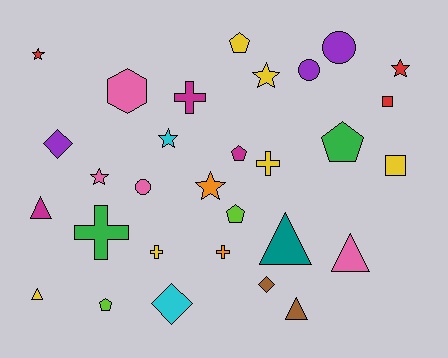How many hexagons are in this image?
There is 1 hexagon.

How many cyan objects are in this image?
There are 2 cyan objects.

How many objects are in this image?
There are 30 objects.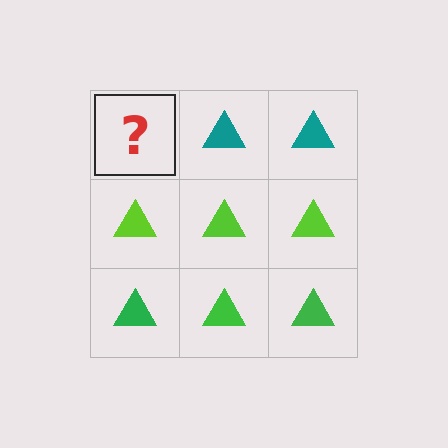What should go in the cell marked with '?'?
The missing cell should contain a teal triangle.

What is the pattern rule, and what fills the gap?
The rule is that each row has a consistent color. The gap should be filled with a teal triangle.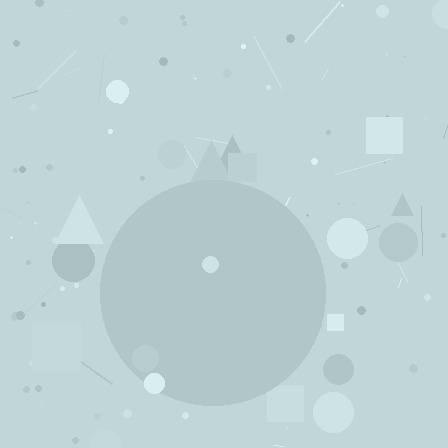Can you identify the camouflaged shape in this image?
The camouflaged shape is a circle.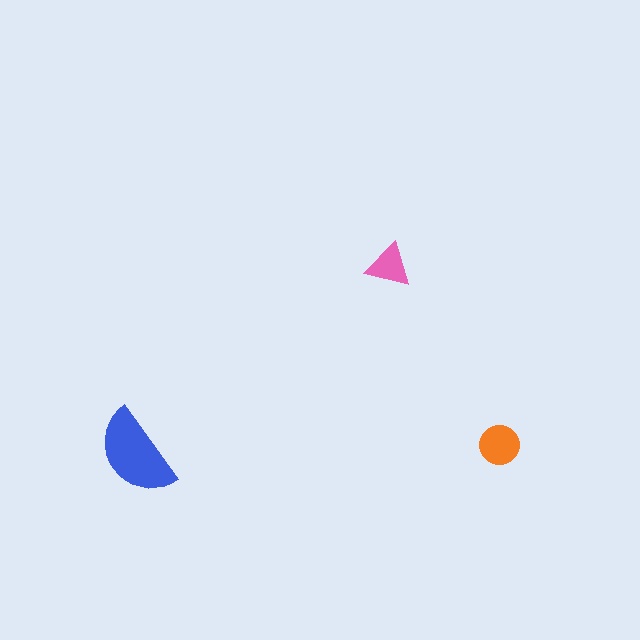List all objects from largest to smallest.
The blue semicircle, the orange circle, the pink triangle.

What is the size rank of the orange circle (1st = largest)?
2nd.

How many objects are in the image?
There are 3 objects in the image.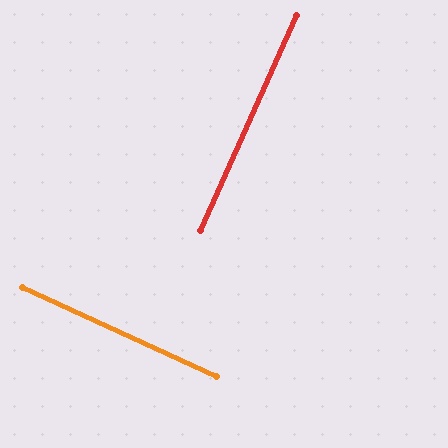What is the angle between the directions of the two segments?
Approximately 89 degrees.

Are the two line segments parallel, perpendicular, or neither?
Perpendicular — they meet at approximately 89°.